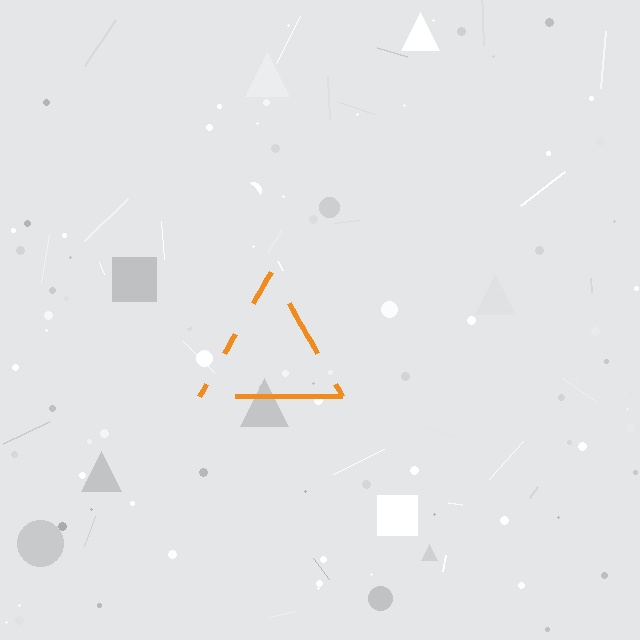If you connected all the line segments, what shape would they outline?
They would outline a triangle.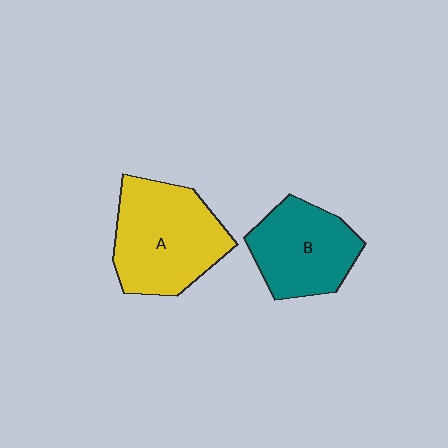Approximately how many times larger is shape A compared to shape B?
Approximately 1.3 times.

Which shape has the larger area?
Shape A (yellow).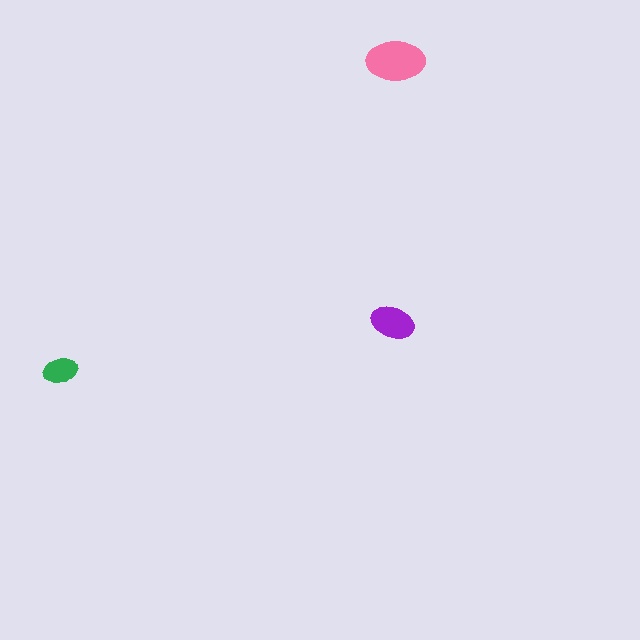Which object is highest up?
The pink ellipse is topmost.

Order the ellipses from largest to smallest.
the pink one, the purple one, the green one.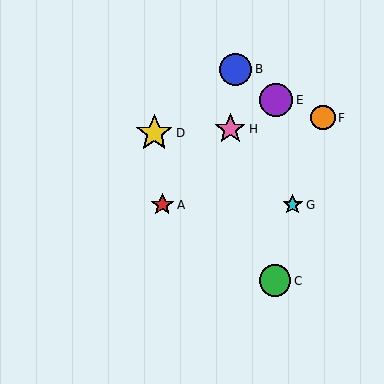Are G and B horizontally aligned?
No, G is at y≈205 and B is at y≈69.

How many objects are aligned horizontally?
2 objects (A, G) are aligned horizontally.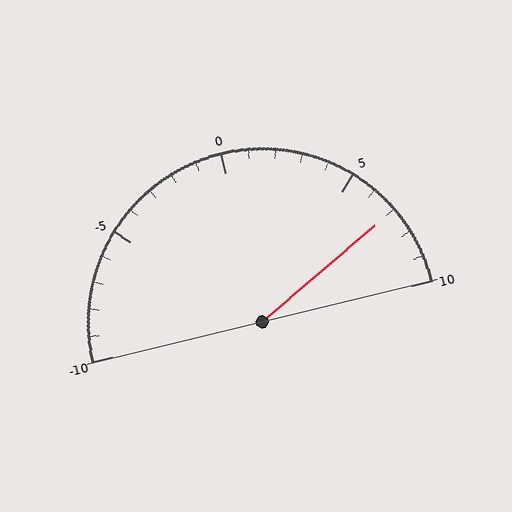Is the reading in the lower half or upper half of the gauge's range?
The reading is in the upper half of the range (-10 to 10).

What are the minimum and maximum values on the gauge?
The gauge ranges from -10 to 10.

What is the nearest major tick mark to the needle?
The nearest major tick mark is 5.